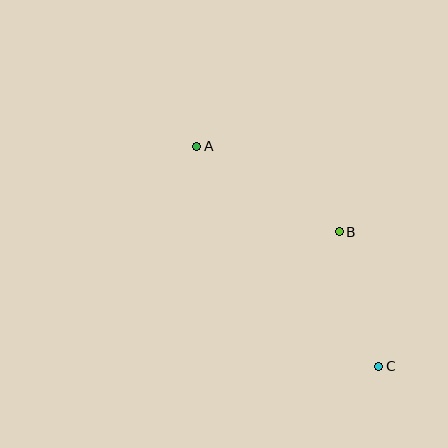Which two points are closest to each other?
Points B and C are closest to each other.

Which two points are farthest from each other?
Points A and C are farthest from each other.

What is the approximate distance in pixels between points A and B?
The distance between A and B is approximately 167 pixels.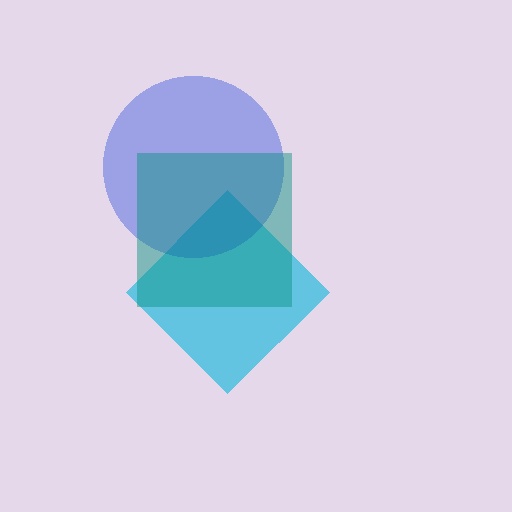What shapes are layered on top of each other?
The layered shapes are: a cyan diamond, a blue circle, a teal square.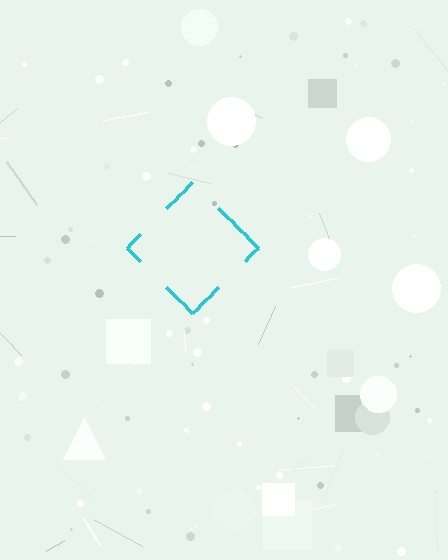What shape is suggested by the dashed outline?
The dashed outline suggests a diamond.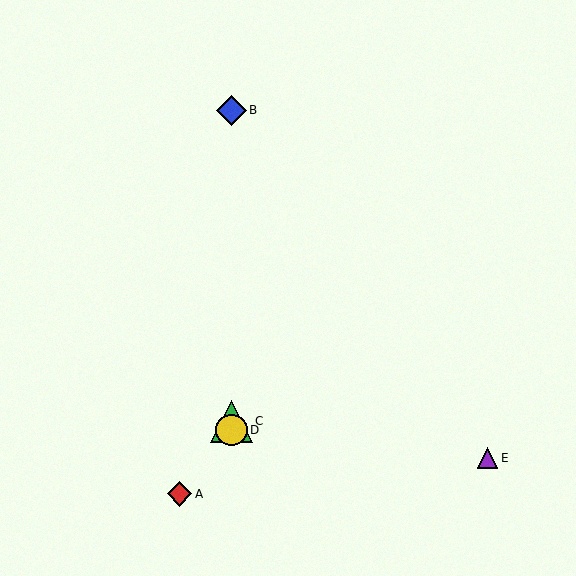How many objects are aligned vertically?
3 objects (B, C, D) are aligned vertically.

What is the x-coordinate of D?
Object D is at x≈231.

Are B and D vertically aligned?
Yes, both are at x≈231.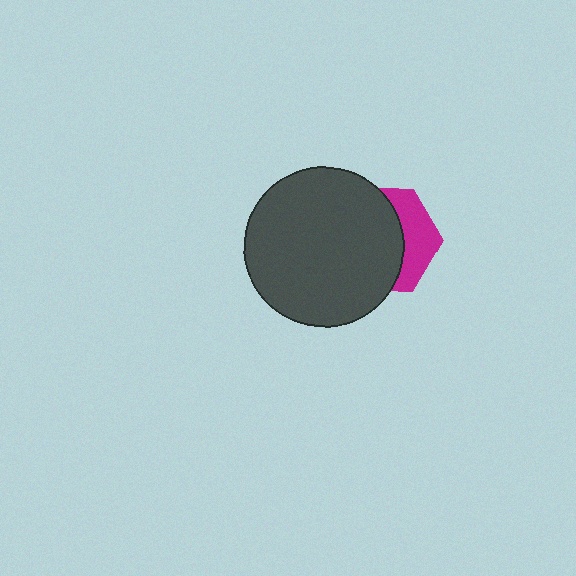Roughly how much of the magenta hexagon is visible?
A small part of it is visible (roughly 34%).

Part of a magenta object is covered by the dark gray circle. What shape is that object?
It is a hexagon.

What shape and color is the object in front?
The object in front is a dark gray circle.